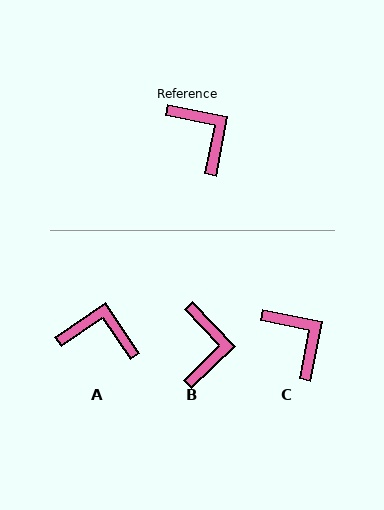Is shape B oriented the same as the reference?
No, it is off by about 35 degrees.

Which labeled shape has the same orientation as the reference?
C.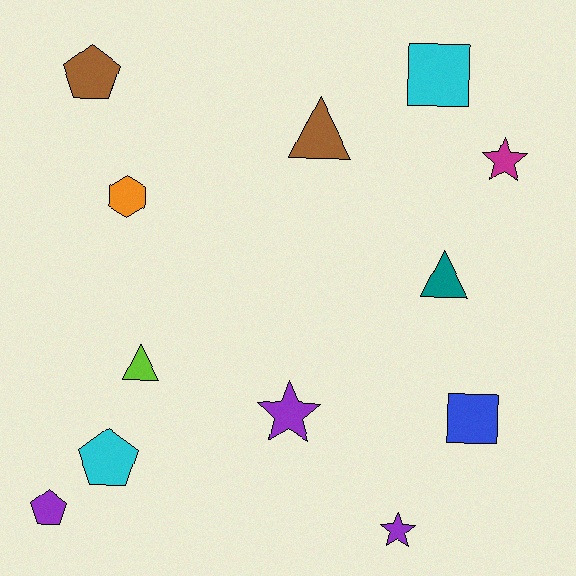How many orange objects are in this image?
There is 1 orange object.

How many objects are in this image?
There are 12 objects.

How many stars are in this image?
There are 3 stars.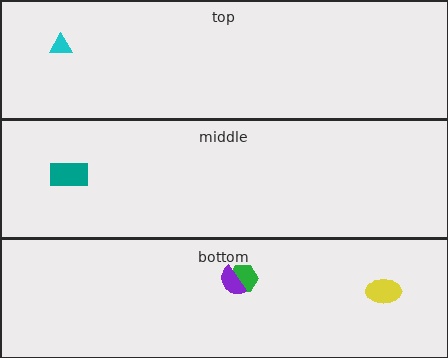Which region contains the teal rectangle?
The middle region.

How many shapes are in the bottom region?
3.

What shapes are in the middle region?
The teal rectangle.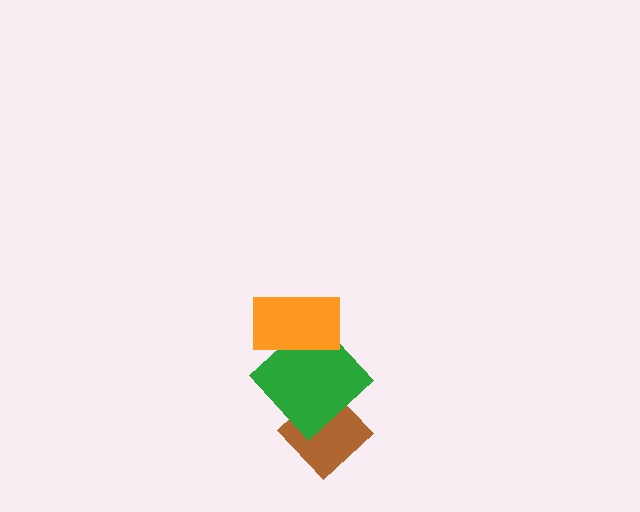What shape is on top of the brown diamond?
The green diamond is on top of the brown diamond.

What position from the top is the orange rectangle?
The orange rectangle is 1st from the top.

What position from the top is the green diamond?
The green diamond is 2nd from the top.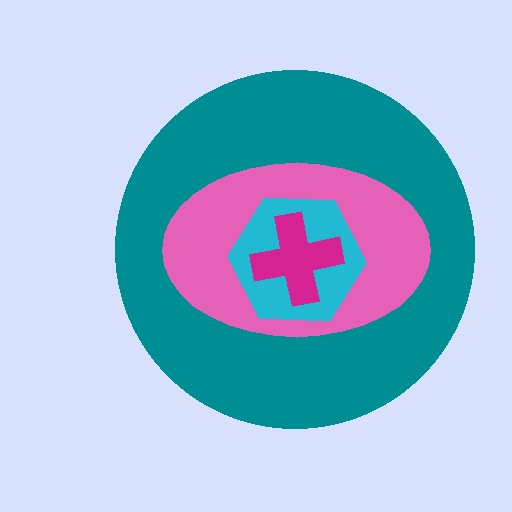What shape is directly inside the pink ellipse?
The cyan hexagon.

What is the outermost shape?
The teal circle.